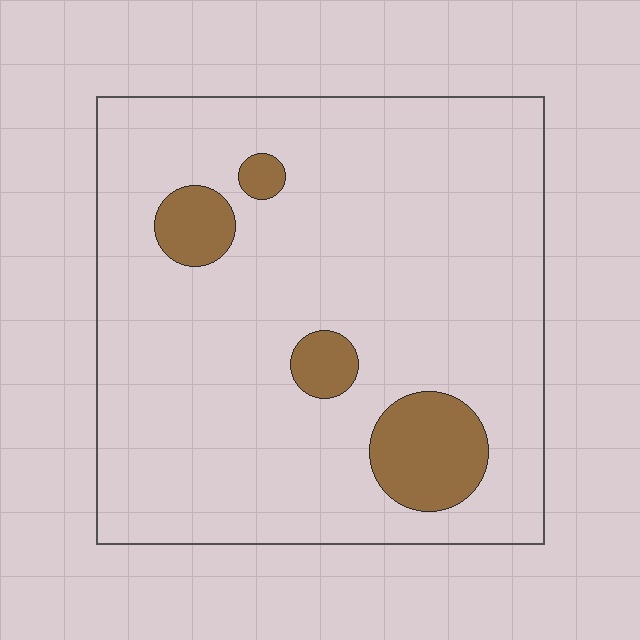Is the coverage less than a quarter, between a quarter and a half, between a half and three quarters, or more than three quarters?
Less than a quarter.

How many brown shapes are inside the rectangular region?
4.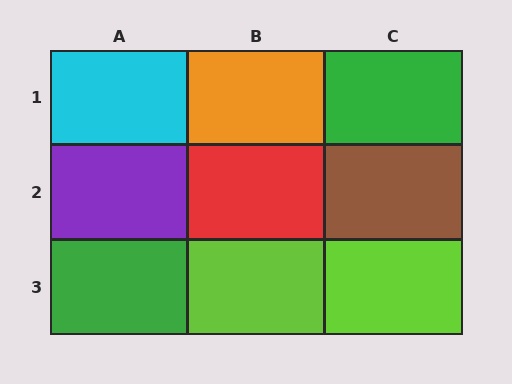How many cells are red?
1 cell is red.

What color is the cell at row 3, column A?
Green.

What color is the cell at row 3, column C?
Lime.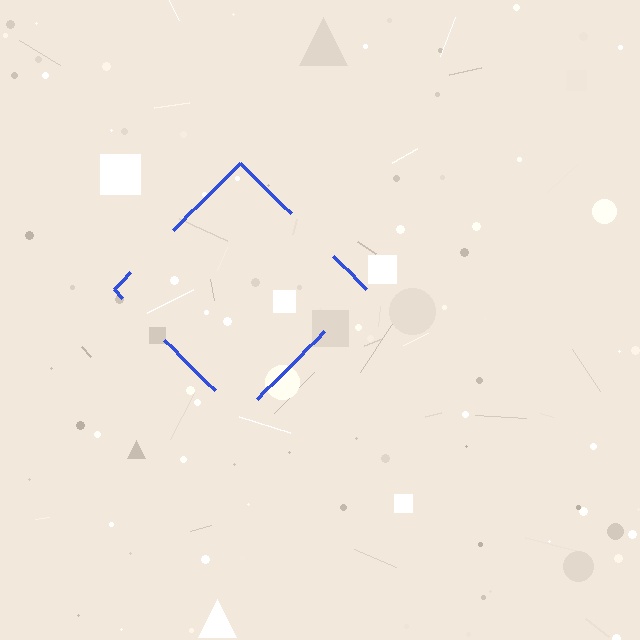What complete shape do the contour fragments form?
The contour fragments form a diamond.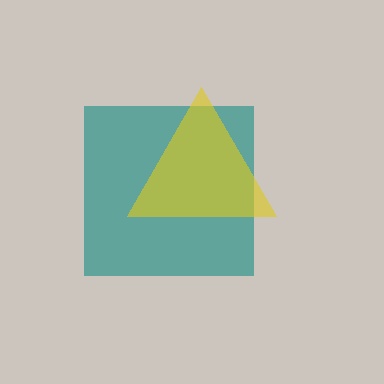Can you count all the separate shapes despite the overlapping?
Yes, there are 2 separate shapes.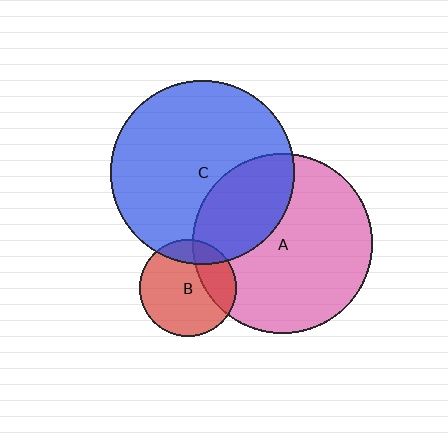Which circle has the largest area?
Circle C (blue).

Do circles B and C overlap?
Yes.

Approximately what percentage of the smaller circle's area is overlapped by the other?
Approximately 15%.